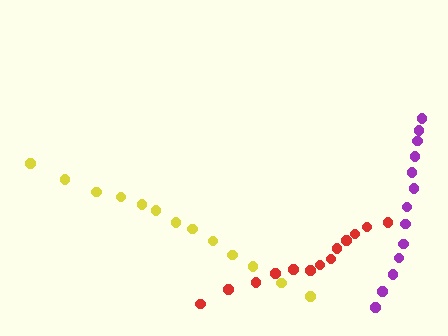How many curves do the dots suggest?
There are 3 distinct paths.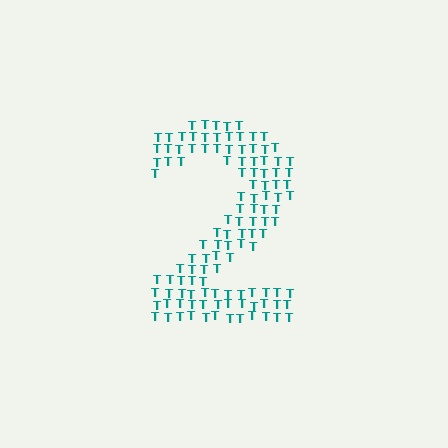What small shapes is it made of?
It is made of small letter T's.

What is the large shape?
The large shape is the digit 2.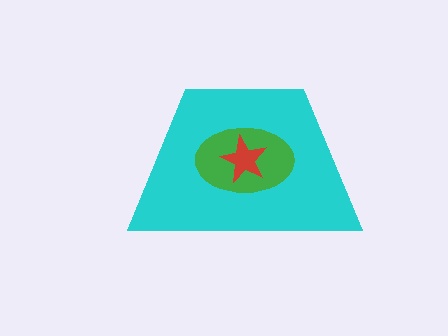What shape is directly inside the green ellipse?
The red star.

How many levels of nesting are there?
3.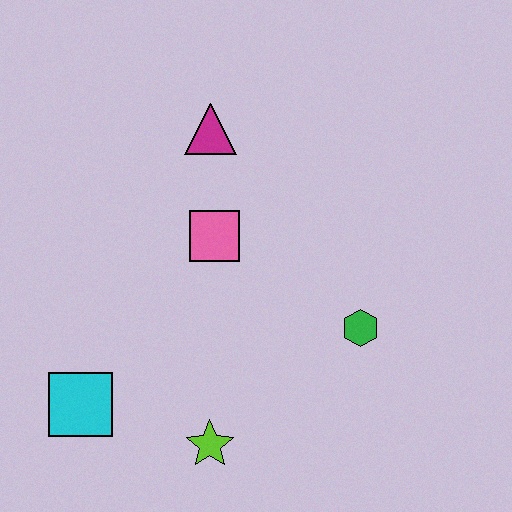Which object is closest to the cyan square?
The lime star is closest to the cyan square.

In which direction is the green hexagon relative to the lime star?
The green hexagon is to the right of the lime star.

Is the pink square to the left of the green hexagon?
Yes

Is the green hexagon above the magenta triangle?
No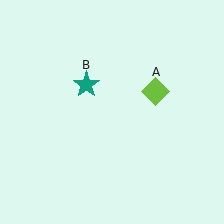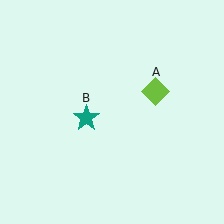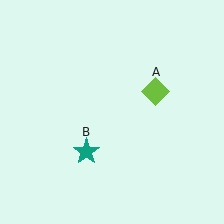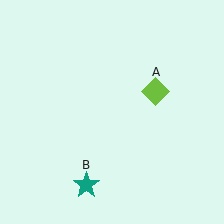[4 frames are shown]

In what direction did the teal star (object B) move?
The teal star (object B) moved down.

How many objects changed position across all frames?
1 object changed position: teal star (object B).